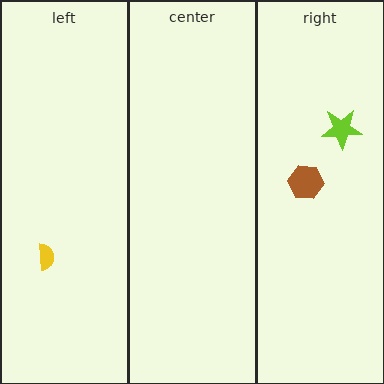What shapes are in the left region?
The yellow semicircle.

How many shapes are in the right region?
2.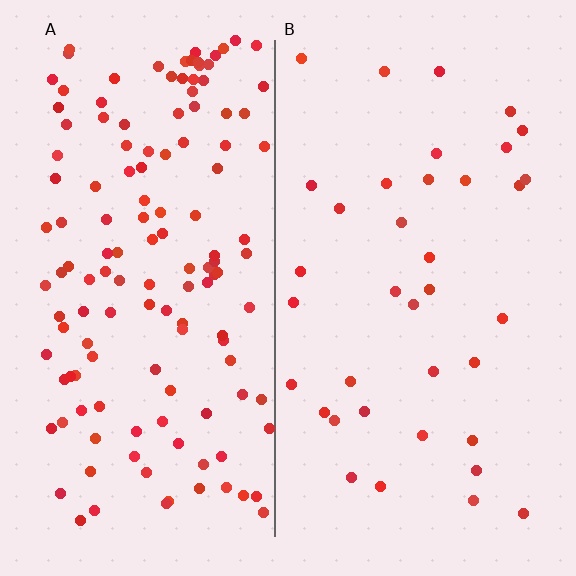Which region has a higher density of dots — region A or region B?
A (the left).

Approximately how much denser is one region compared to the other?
Approximately 3.7× — region A over region B.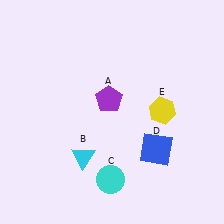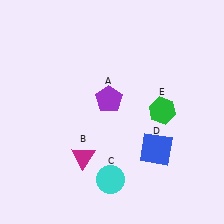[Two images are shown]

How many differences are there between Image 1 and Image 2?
There are 2 differences between the two images.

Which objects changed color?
B changed from cyan to magenta. E changed from yellow to green.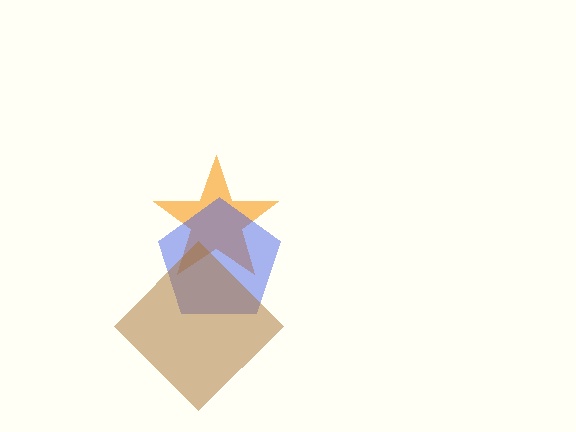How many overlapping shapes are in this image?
There are 3 overlapping shapes in the image.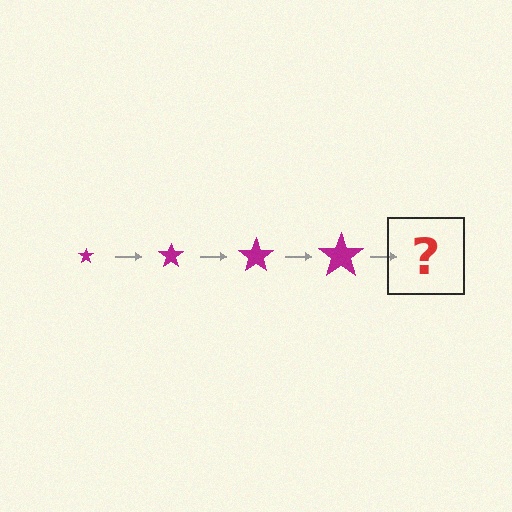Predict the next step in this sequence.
The next step is a magenta star, larger than the previous one.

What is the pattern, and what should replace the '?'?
The pattern is that the star gets progressively larger each step. The '?' should be a magenta star, larger than the previous one.